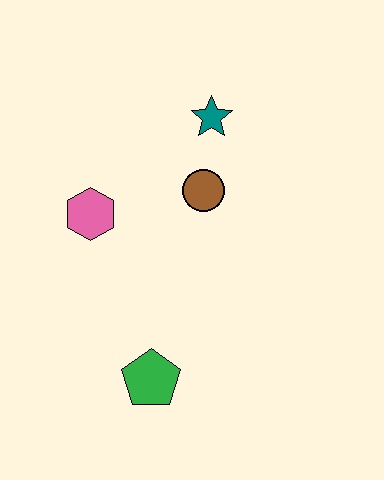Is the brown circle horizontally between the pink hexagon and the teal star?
Yes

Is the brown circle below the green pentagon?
No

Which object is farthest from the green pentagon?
The teal star is farthest from the green pentagon.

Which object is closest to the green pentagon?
The pink hexagon is closest to the green pentagon.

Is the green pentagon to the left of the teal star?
Yes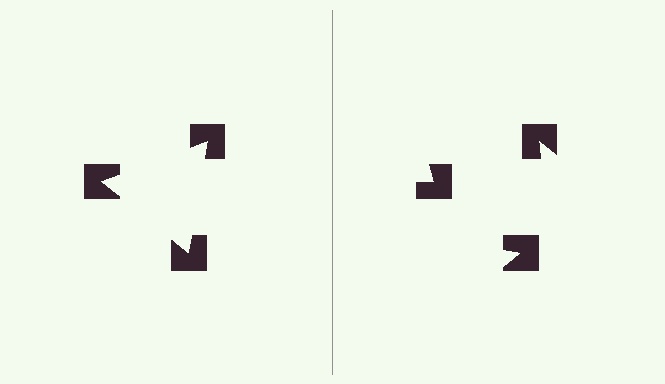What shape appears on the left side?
An illusory triangle.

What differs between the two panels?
The notched squares are positioned identically on both sides; only the wedge orientations differ. On the left they align to a triangle; on the right they are misaligned.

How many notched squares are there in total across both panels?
6 — 3 on each side.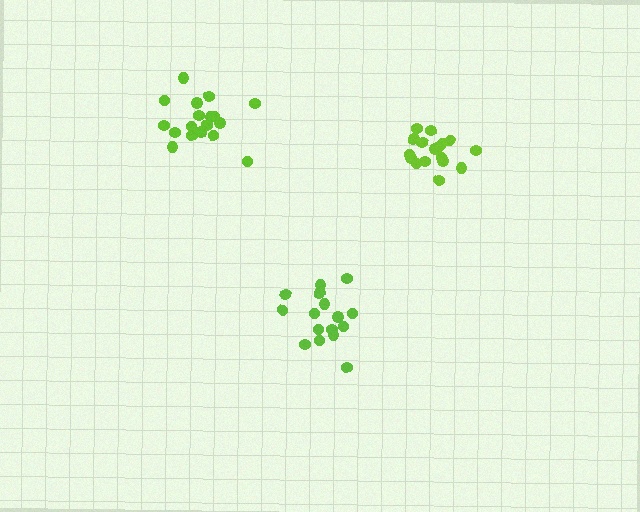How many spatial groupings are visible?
There are 3 spatial groupings.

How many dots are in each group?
Group 1: 16 dots, Group 2: 19 dots, Group 3: 17 dots (52 total).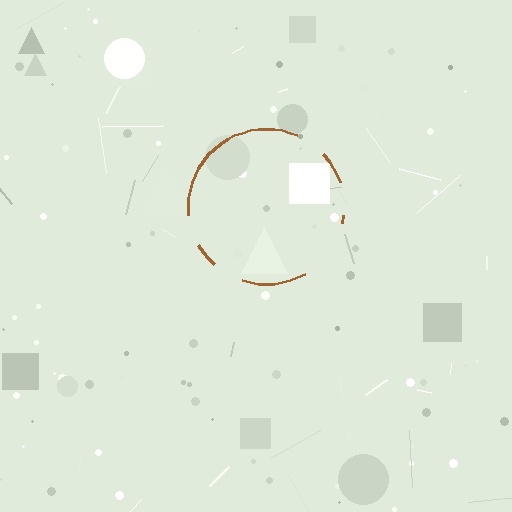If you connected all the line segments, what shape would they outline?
They would outline a circle.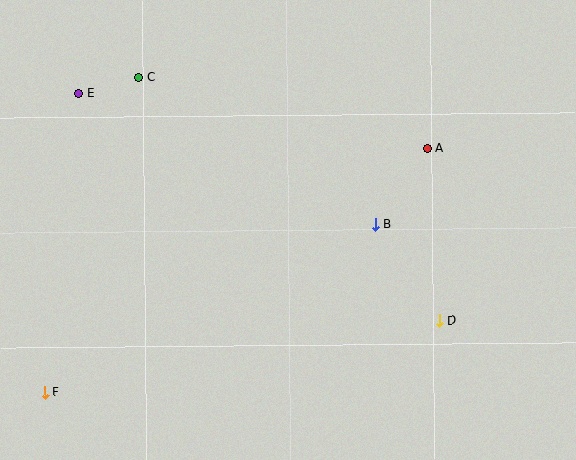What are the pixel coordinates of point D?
Point D is at (439, 320).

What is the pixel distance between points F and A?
The distance between F and A is 454 pixels.